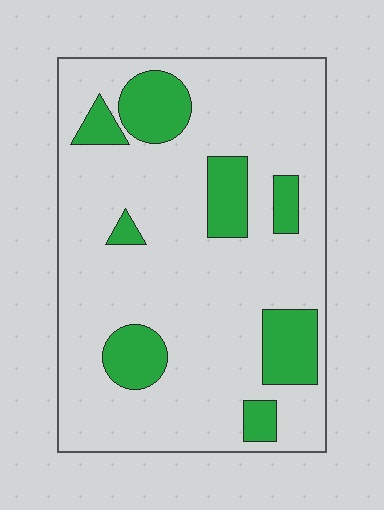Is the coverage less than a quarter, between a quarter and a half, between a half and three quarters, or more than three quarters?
Less than a quarter.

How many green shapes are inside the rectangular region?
8.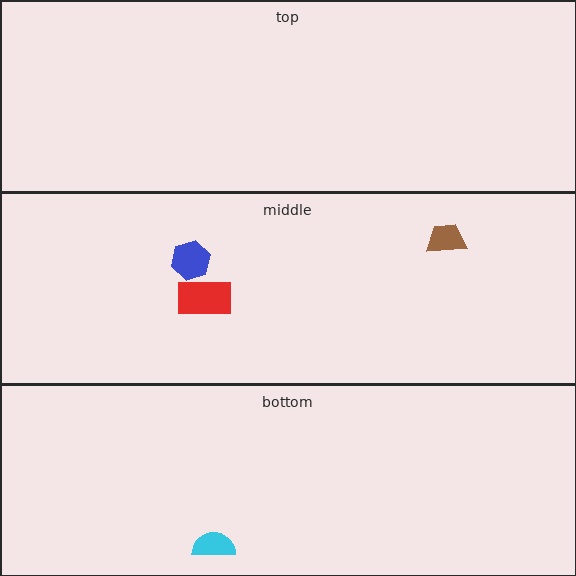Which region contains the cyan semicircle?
The bottom region.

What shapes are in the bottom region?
The cyan semicircle.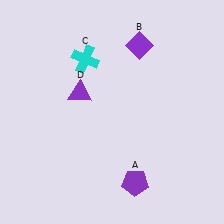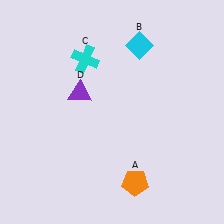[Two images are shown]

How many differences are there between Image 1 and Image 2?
There are 2 differences between the two images.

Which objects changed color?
A changed from purple to orange. B changed from purple to cyan.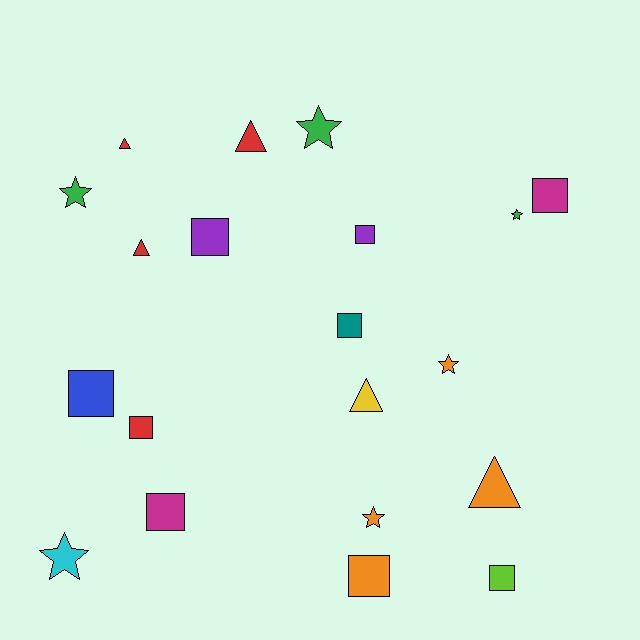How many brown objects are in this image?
There are no brown objects.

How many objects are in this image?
There are 20 objects.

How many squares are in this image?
There are 9 squares.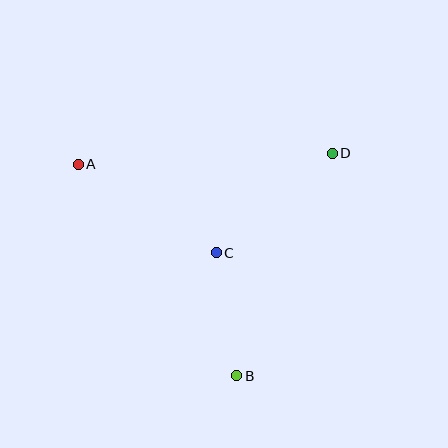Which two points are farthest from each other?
Points A and B are farthest from each other.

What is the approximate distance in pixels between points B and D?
The distance between B and D is approximately 242 pixels.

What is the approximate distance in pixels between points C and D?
The distance between C and D is approximately 153 pixels.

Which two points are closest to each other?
Points B and C are closest to each other.